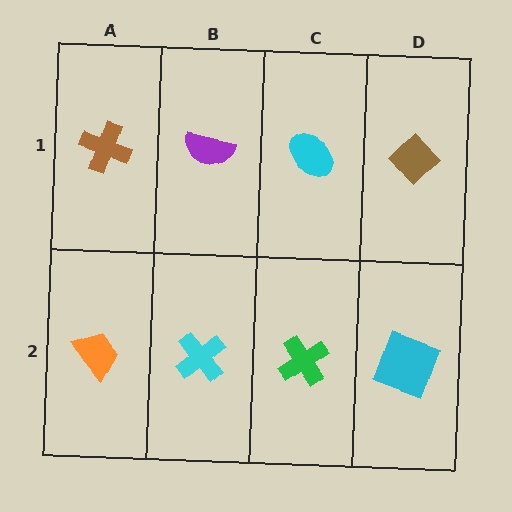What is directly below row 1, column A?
An orange trapezoid.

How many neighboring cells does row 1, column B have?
3.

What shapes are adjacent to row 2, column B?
A purple semicircle (row 1, column B), an orange trapezoid (row 2, column A), a green cross (row 2, column C).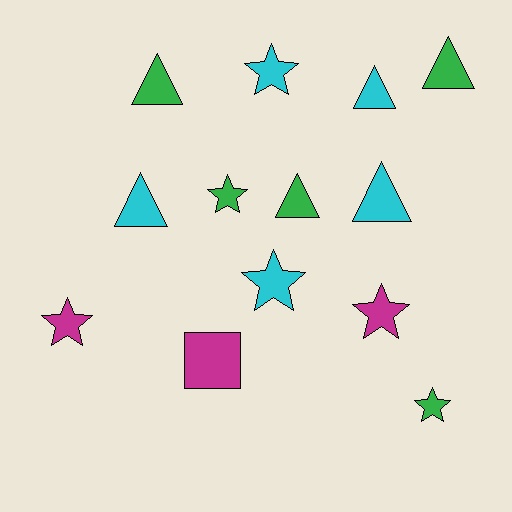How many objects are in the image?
There are 13 objects.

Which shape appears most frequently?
Star, with 6 objects.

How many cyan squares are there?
There are no cyan squares.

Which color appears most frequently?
Cyan, with 5 objects.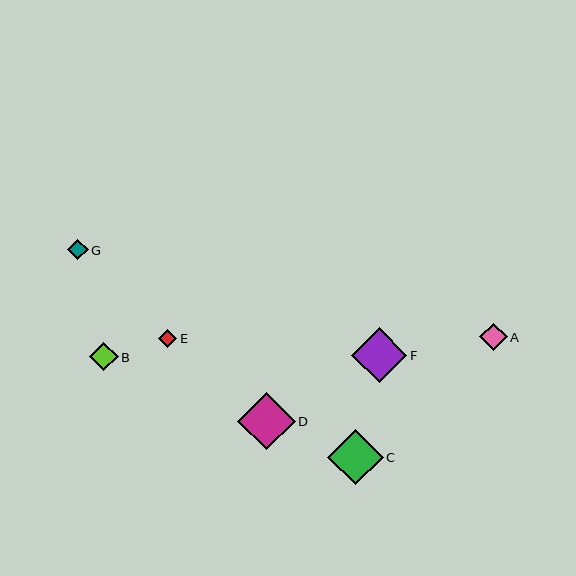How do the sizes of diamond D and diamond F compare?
Diamond D and diamond F are approximately the same size.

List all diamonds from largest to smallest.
From largest to smallest: D, C, F, B, A, G, E.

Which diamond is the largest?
Diamond D is the largest with a size of approximately 58 pixels.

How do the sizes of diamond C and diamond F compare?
Diamond C and diamond F are approximately the same size.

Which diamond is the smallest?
Diamond E is the smallest with a size of approximately 19 pixels.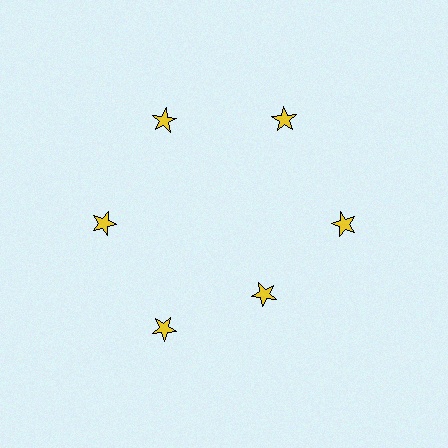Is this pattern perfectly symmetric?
No. The 6 yellow stars are arranged in a ring, but one element near the 5 o'clock position is pulled inward toward the center, breaking the 6-fold rotational symmetry.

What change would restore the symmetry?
The symmetry would be restored by moving it outward, back onto the ring so that all 6 stars sit at equal angles and equal distance from the center.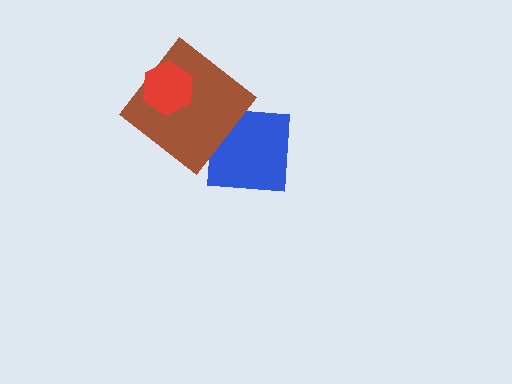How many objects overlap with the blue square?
1 object overlaps with the blue square.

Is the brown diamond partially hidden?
Yes, it is partially covered by another shape.